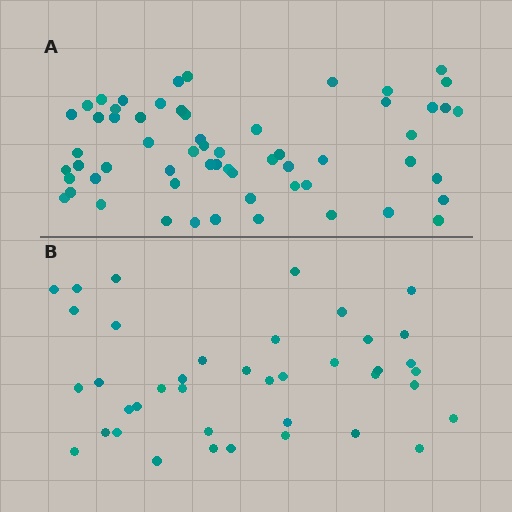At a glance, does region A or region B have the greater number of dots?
Region A (the top region) has more dots.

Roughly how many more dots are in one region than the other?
Region A has approximately 20 more dots than region B.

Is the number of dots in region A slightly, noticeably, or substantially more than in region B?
Region A has substantially more. The ratio is roughly 1.5 to 1.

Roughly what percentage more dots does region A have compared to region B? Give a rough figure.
About 50% more.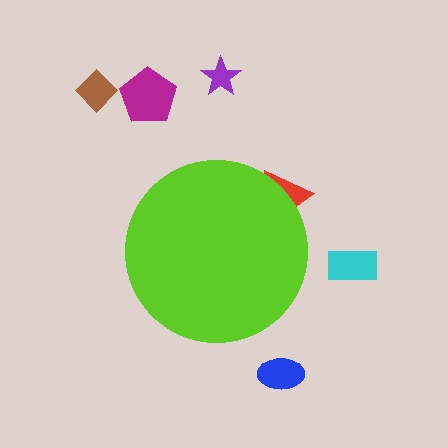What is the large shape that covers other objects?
A lime circle.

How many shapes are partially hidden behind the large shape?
1 shape is partially hidden.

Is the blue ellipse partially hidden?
No, the blue ellipse is fully visible.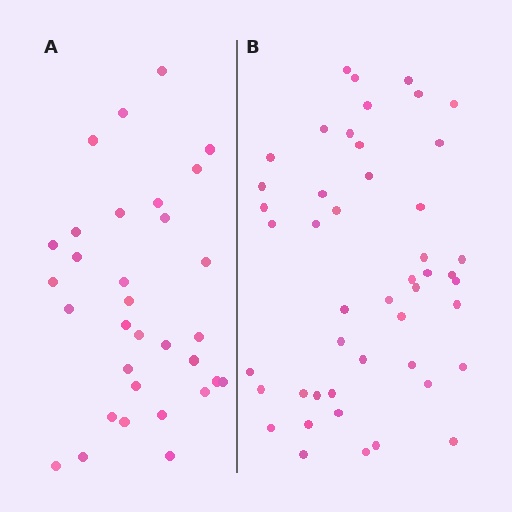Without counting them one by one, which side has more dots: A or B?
Region B (the right region) has more dots.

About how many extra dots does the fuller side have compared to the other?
Region B has approximately 15 more dots than region A.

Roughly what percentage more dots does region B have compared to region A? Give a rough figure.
About 45% more.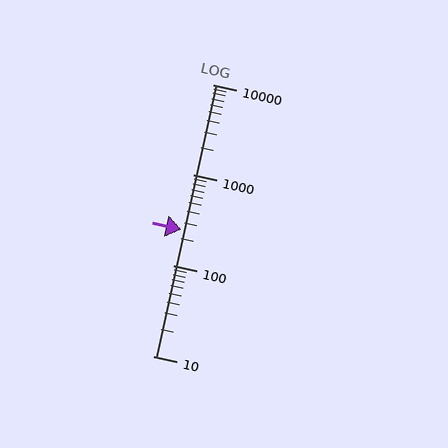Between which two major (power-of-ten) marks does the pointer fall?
The pointer is between 100 and 1000.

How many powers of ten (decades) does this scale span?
The scale spans 3 decades, from 10 to 10000.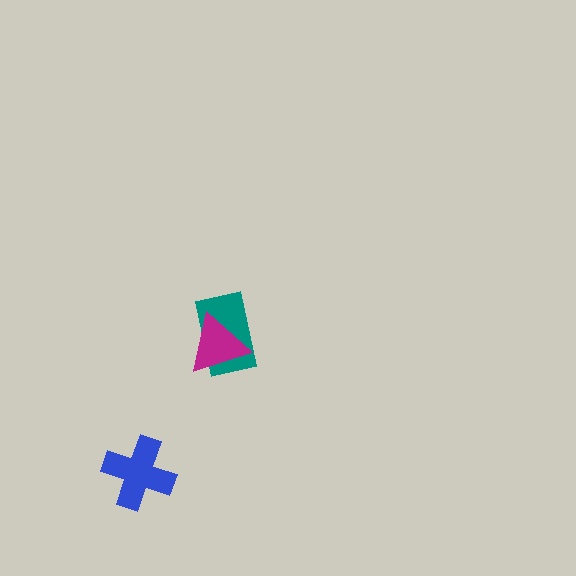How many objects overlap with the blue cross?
0 objects overlap with the blue cross.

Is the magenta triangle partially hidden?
No, no other shape covers it.